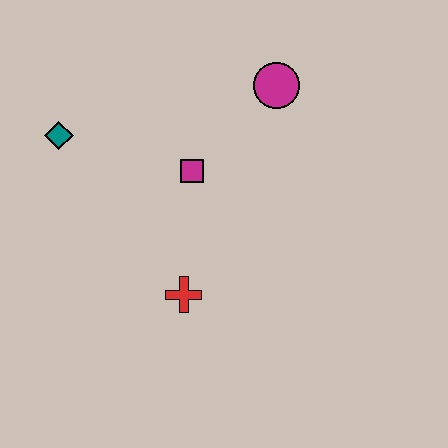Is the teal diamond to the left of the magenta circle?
Yes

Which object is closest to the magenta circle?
The magenta square is closest to the magenta circle.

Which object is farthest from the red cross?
The magenta circle is farthest from the red cross.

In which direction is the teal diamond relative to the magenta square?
The teal diamond is to the left of the magenta square.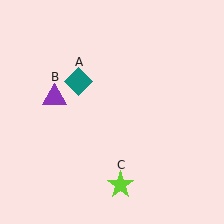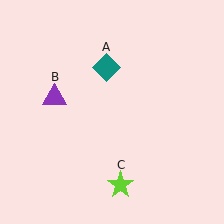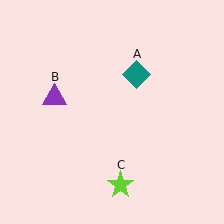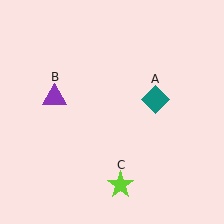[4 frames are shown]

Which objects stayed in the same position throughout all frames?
Purple triangle (object B) and lime star (object C) remained stationary.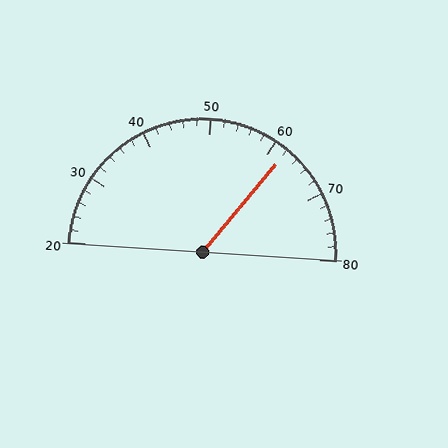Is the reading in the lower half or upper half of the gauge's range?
The reading is in the upper half of the range (20 to 80).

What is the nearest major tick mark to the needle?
The nearest major tick mark is 60.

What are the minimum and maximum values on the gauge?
The gauge ranges from 20 to 80.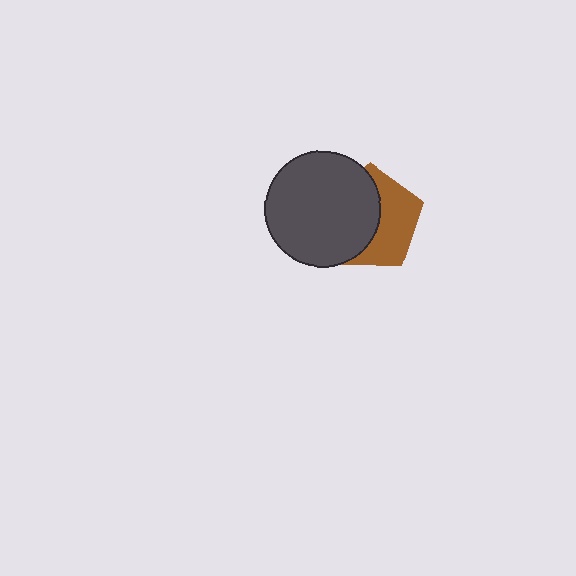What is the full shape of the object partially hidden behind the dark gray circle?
The partially hidden object is a brown pentagon.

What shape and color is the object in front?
The object in front is a dark gray circle.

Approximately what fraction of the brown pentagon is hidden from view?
Roughly 53% of the brown pentagon is hidden behind the dark gray circle.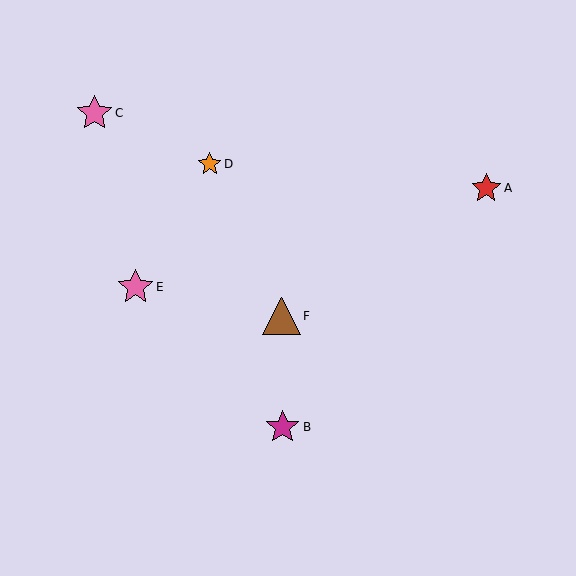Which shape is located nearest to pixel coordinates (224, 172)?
The orange star (labeled D) at (210, 164) is nearest to that location.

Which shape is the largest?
The brown triangle (labeled F) is the largest.